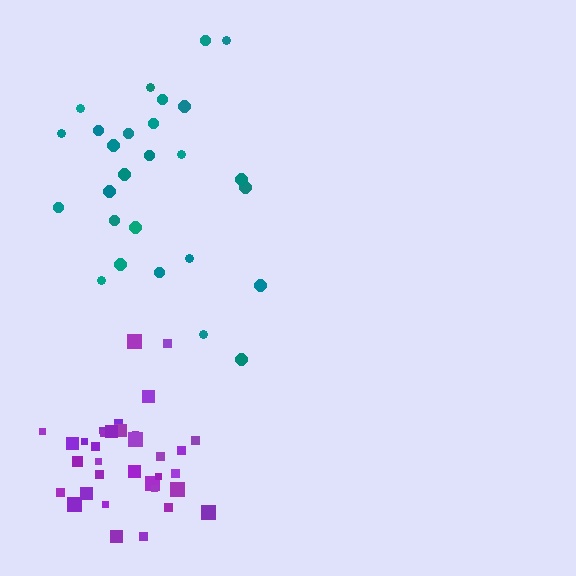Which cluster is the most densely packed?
Purple.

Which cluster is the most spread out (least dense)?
Teal.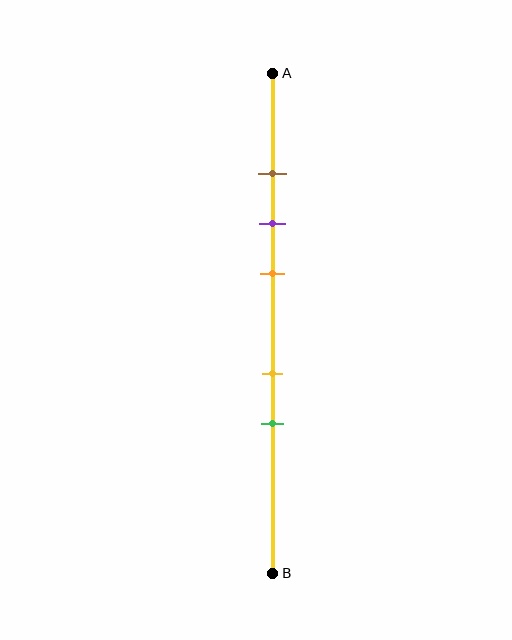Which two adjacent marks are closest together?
The brown and purple marks are the closest adjacent pair.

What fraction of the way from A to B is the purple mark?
The purple mark is approximately 30% (0.3) of the way from A to B.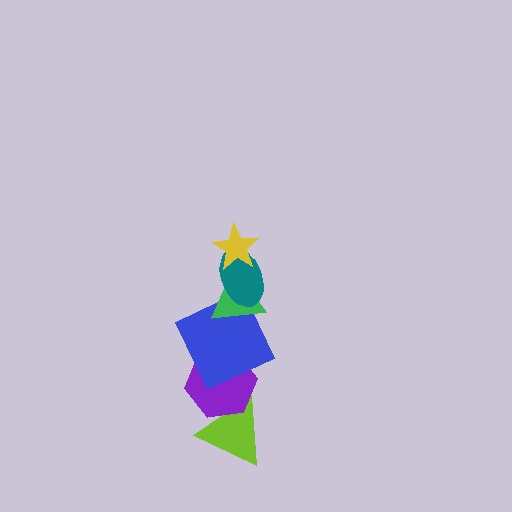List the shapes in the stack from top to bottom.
From top to bottom: the yellow star, the teal ellipse, the green triangle, the blue square, the purple hexagon, the lime triangle.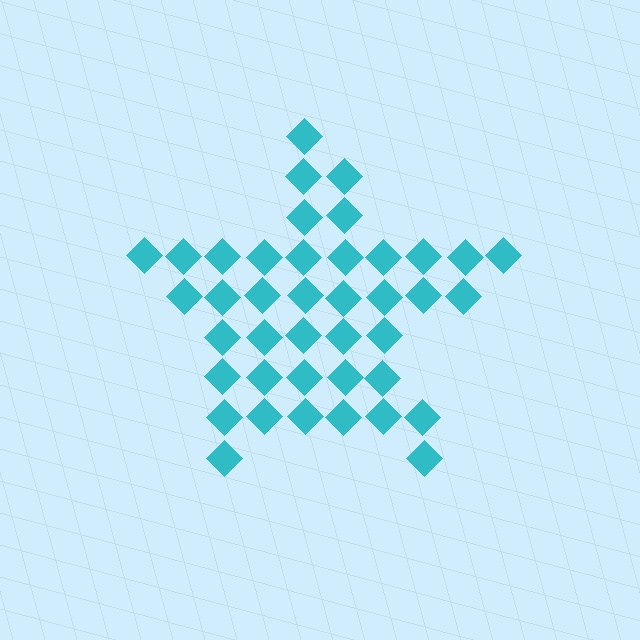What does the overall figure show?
The overall figure shows a star.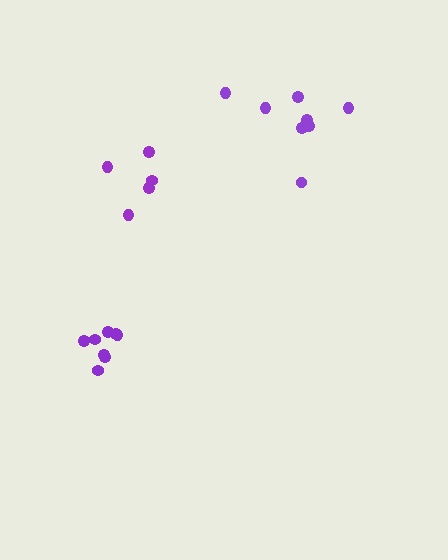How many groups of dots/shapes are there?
There are 3 groups.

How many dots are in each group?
Group 1: 8 dots, Group 2: 8 dots, Group 3: 5 dots (21 total).